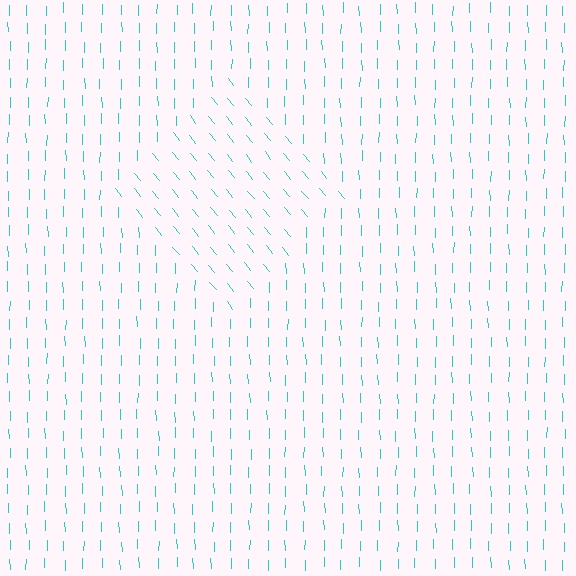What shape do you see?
I see a diamond.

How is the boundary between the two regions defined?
The boundary is defined purely by a change in line orientation (approximately 38 degrees difference). All lines are the same color and thickness.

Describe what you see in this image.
The image is filled with small cyan line segments. A diamond region in the image has lines oriented differently from the surrounding lines, creating a visible texture boundary.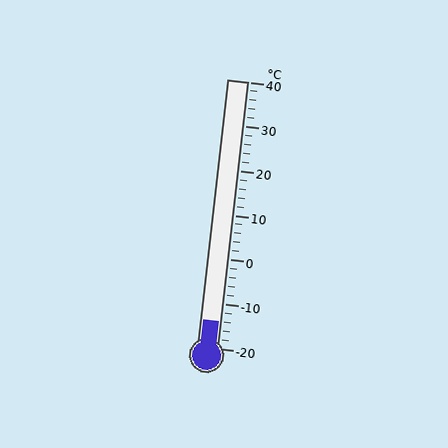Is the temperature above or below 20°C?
The temperature is below 20°C.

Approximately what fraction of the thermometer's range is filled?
The thermometer is filled to approximately 10% of its range.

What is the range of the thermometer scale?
The thermometer scale ranges from -20°C to 40°C.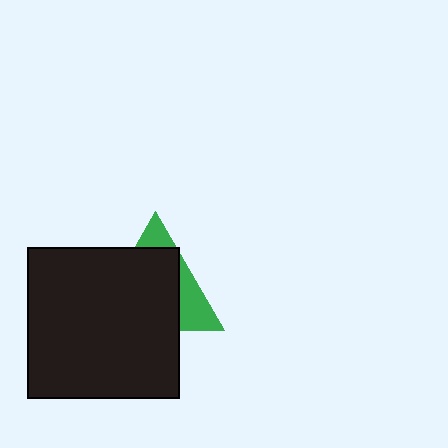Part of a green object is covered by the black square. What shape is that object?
It is a triangle.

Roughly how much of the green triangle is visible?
A small part of it is visible (roughly 31%).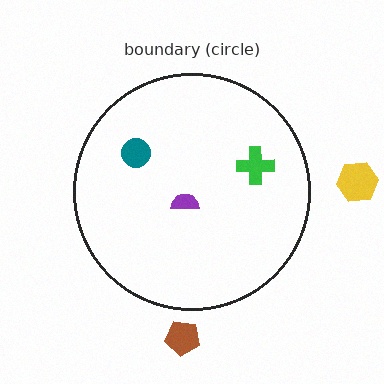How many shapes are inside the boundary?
3 inside, 2 outside.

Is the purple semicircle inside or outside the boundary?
Inside.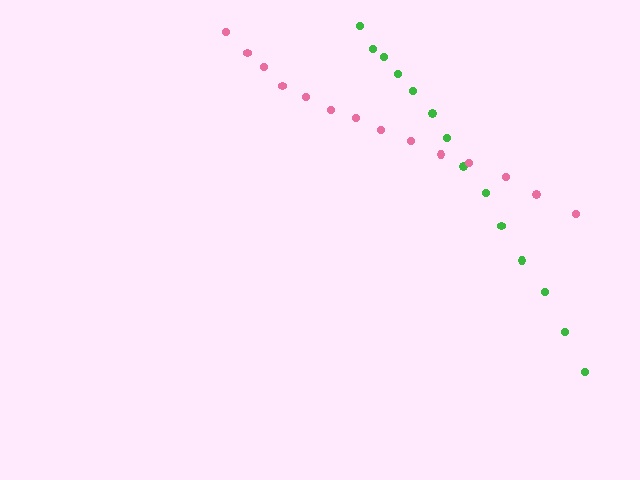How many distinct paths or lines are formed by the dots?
There are 2 distinct paths.